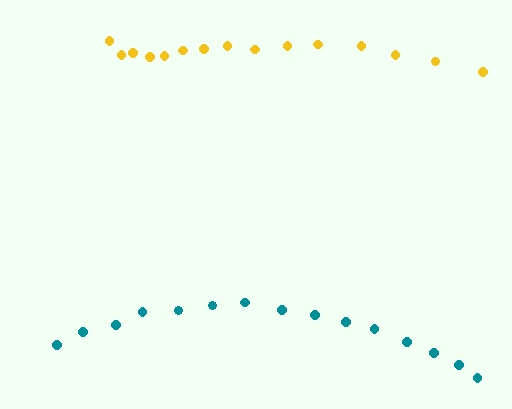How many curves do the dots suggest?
There are 2 distinct paths.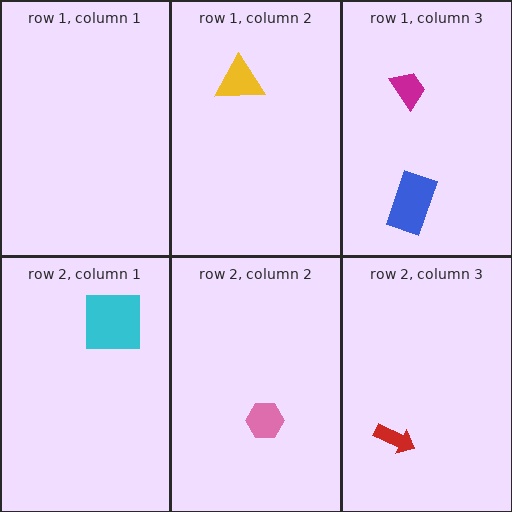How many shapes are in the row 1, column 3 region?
2.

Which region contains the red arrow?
The row 2, column 3 region.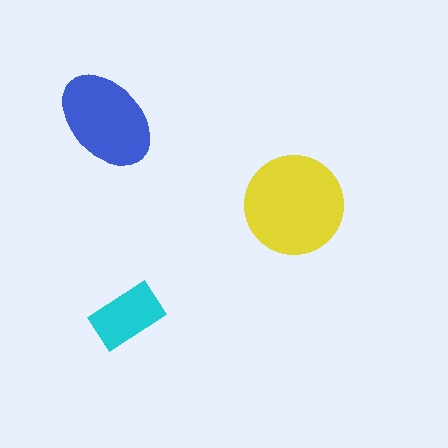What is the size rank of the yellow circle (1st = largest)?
1st.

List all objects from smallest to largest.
The cyan rectangle, the blue ellipse, the yellow circle.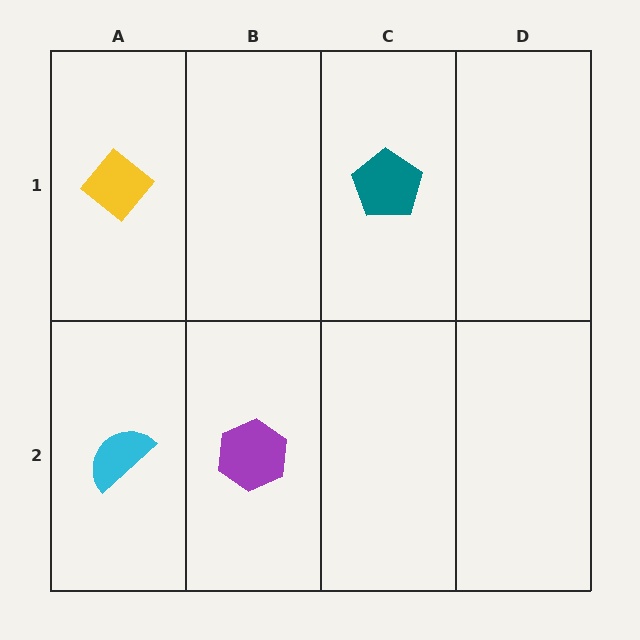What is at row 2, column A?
A cyan semicircle.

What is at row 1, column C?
A teal pentagon.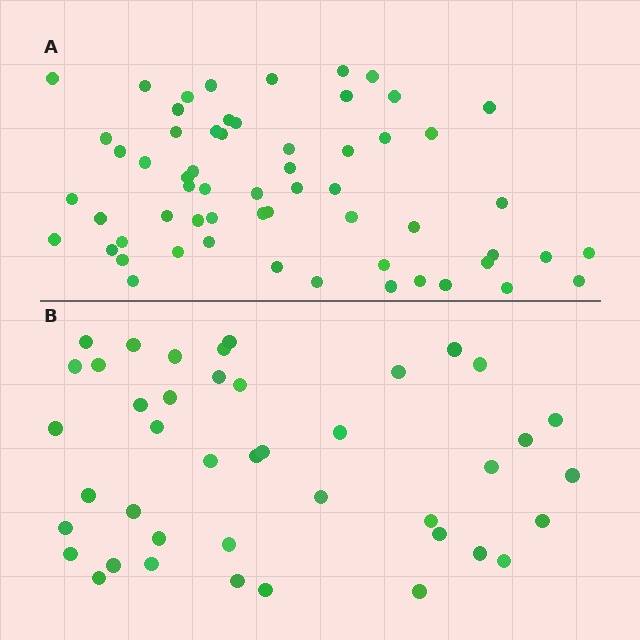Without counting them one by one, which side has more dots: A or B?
Region A (the top region) has more dots.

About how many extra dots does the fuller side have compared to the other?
Region A has approximately 20 more dots than region B.